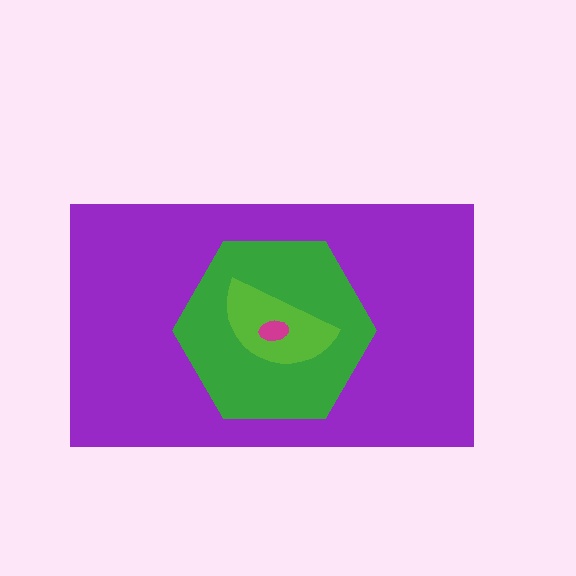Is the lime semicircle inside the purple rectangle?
Yes.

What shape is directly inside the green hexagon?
The lime semicircle.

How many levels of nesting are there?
4.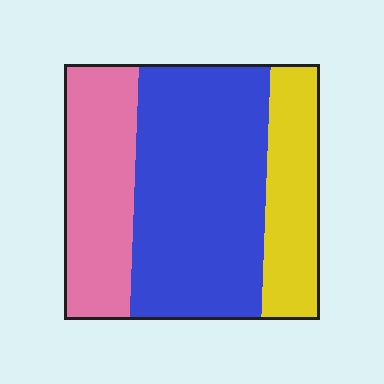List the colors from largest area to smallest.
From largest to smallest: blue, pink, yellow.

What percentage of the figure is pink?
Pink takes up about one quarter (1/4) of the figure.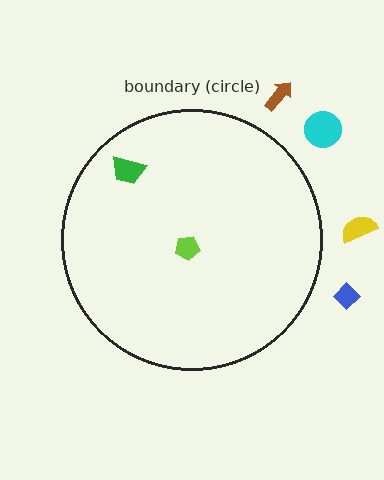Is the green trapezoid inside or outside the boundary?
Inside.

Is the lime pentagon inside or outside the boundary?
Inside.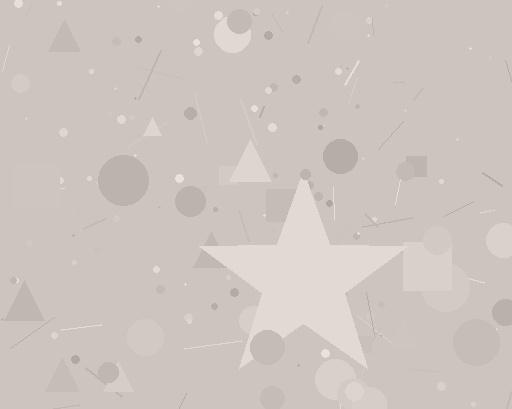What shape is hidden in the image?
A star is hidden in the image.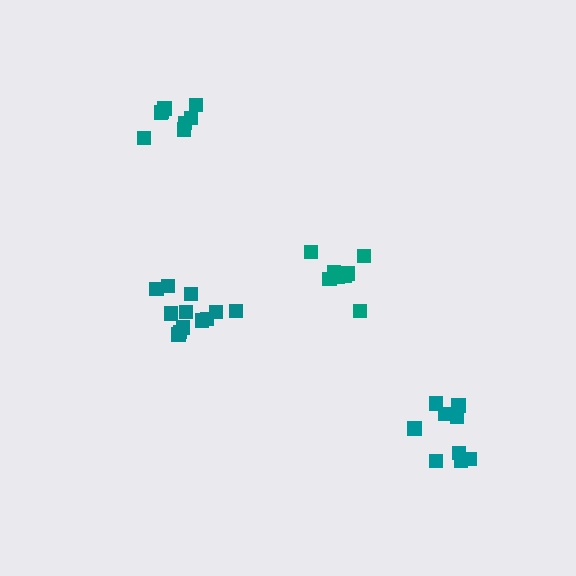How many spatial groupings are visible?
There are 4 spatial groupings.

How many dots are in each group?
Group 1: 12 dots, Group 2: 9 dots, Group 3: 9 dots, Group 4: 8 dots (38 total).